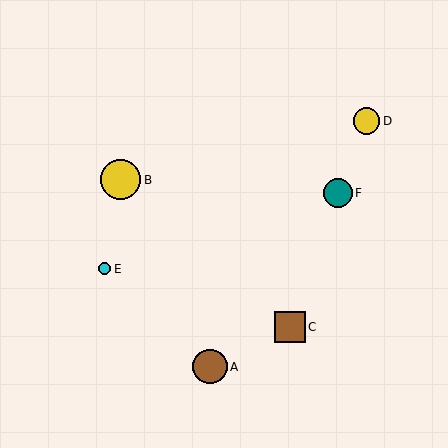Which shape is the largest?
The yellow circle (labeled B) is the largest.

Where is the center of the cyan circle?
The center of the cyan circle is at (105, 269).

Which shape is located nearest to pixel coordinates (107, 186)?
The yellow circle (labeled B) at (121, 180) is nearest to that location.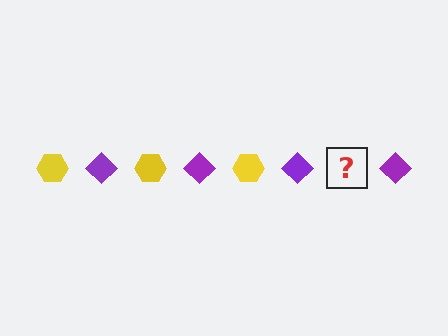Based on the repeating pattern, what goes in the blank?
The blank should be a yellow hexagon.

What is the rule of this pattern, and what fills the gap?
The rule is that the pattern alternates between yellow hexagon and purple diamond. The gap should be filled with a yellow hexagon.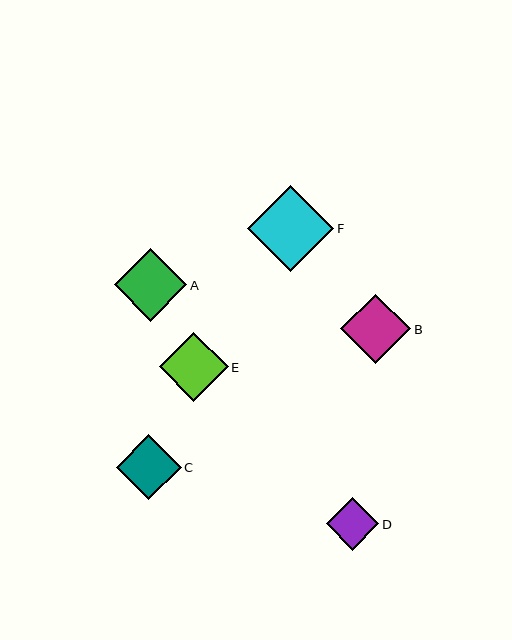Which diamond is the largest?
Diamond F is the largest with a size of approximately 86 pixels.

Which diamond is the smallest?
Diamond D is the smallest with a size of approximately 53 pixels.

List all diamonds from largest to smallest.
From largest to smallest: F, A, B, E, C, D.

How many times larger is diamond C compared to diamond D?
Diamond C is approximately 1.2 times the size of diamond D.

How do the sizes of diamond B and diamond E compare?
Diamond B and diamond E are approximately the same size.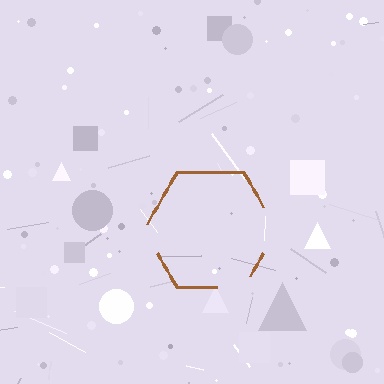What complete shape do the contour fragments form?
The contour fragments form a hexagon.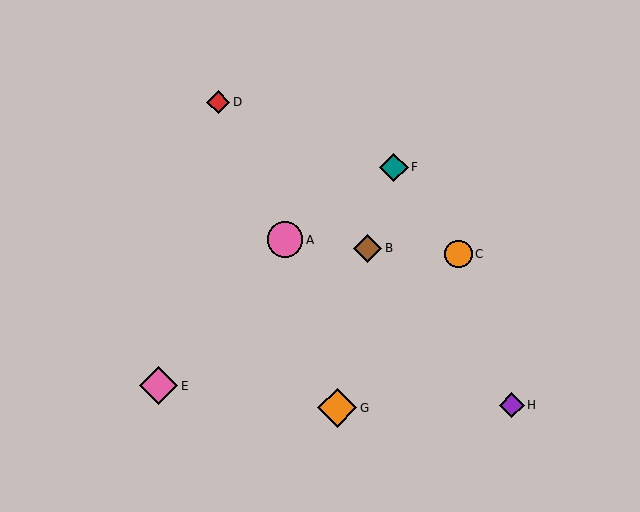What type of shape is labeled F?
Shape F is a teal diamond.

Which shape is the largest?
The orange diamond (labeled G) is the largest.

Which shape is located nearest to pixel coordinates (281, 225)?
The pink circle (labeled A) at (285, 240) is nearest to that location.